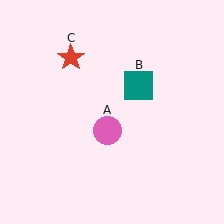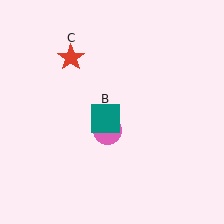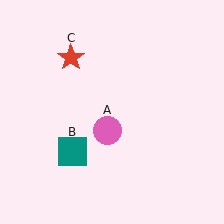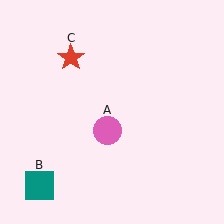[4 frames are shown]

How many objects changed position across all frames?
1 object changed position: teal square (object B).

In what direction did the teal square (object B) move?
The teal square (object B) moved down and to the left.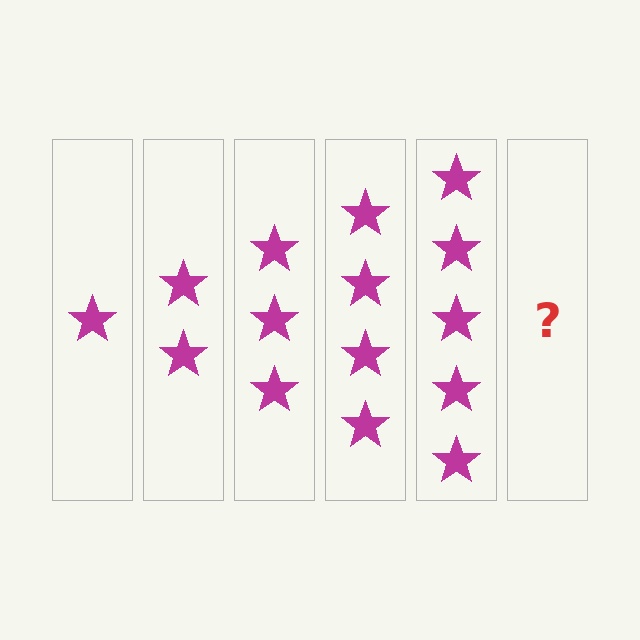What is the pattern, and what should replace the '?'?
The pattern is that each step adds one more star. The '?' should be 6 stars.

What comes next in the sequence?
The next element should be 6 stars.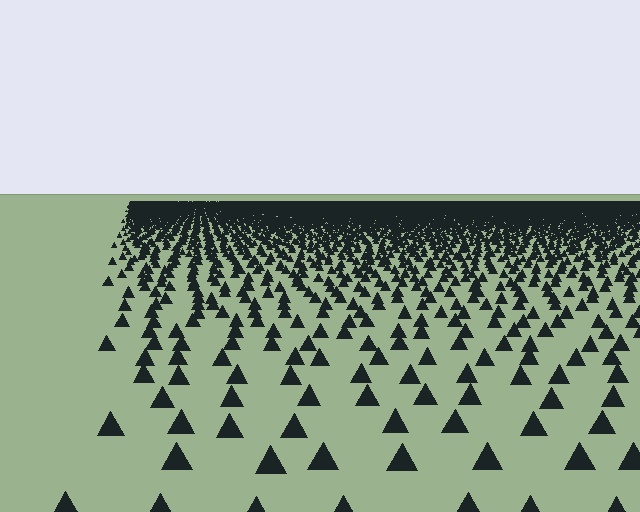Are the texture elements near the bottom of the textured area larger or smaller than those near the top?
Larger. Near the bottom, elements are closer to the viewer and appear at a bigger on-screen size.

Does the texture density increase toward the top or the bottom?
Density increases toward the top.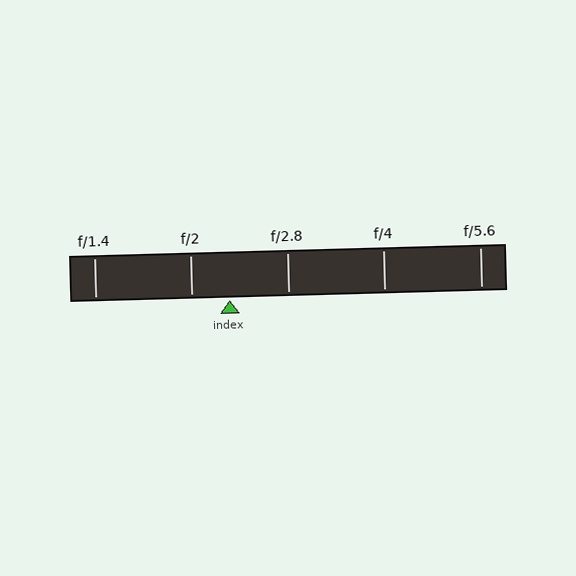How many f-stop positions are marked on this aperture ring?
There are 5 f-stop positions marked.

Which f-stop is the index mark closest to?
The index mark is closest to f/2.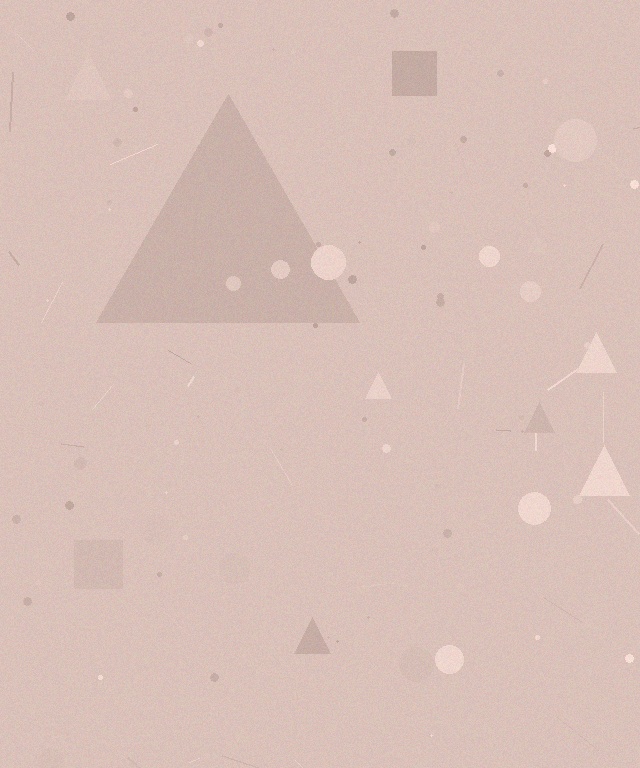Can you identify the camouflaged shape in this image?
The camouflaged shape is a triangle.